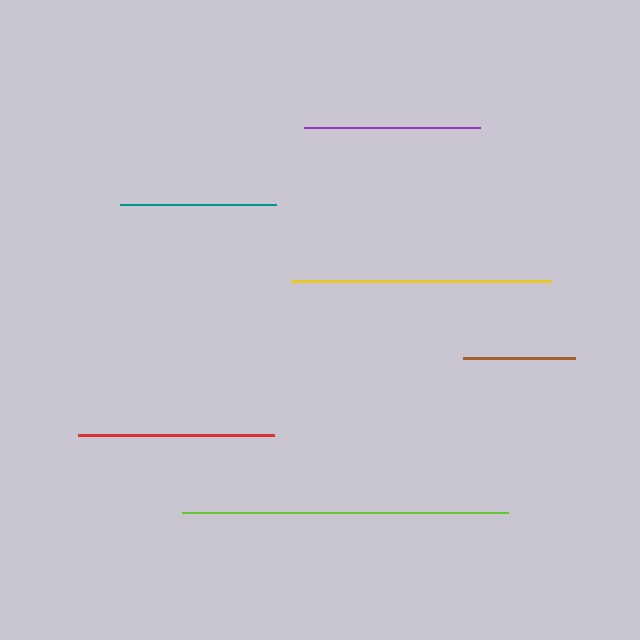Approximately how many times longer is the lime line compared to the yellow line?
The lime line is approximately 1.3 times the length of the yellow line.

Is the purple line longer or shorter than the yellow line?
The yellow line is longer than the purple line.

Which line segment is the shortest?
The brown line is the shortest at approximately 112 pixels.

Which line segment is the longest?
The lime line is the longest at approximately 326 pixels.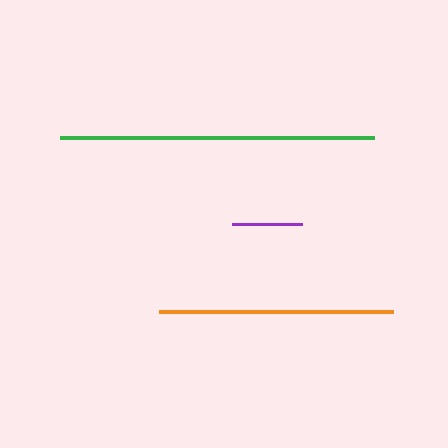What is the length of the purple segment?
The purple segment is approximately 69 pixels long.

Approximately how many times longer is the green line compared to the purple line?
The green line is approximately 4.5 times the length of the purple line.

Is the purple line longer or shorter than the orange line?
The orange line is longer than the purple line.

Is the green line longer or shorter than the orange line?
The green line is longer than the orange line.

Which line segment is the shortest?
The purple line is the shortest at approximately 69 pixels.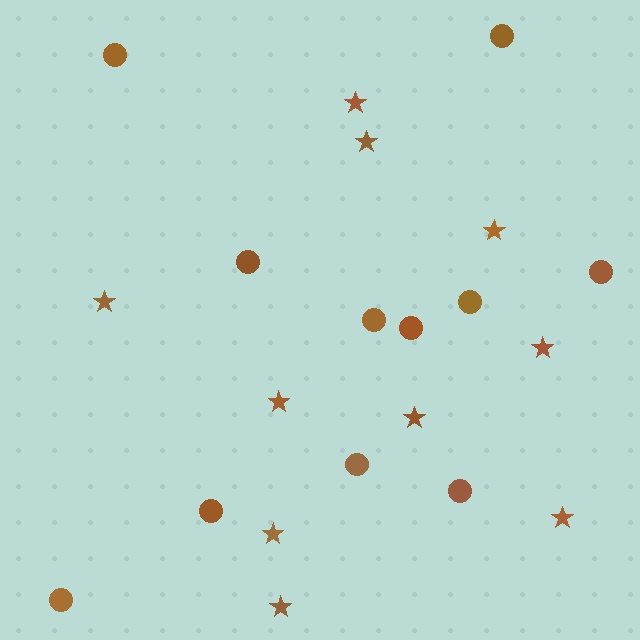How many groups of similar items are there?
There are 2 groups: one group of circles (11) and one group of stars (10).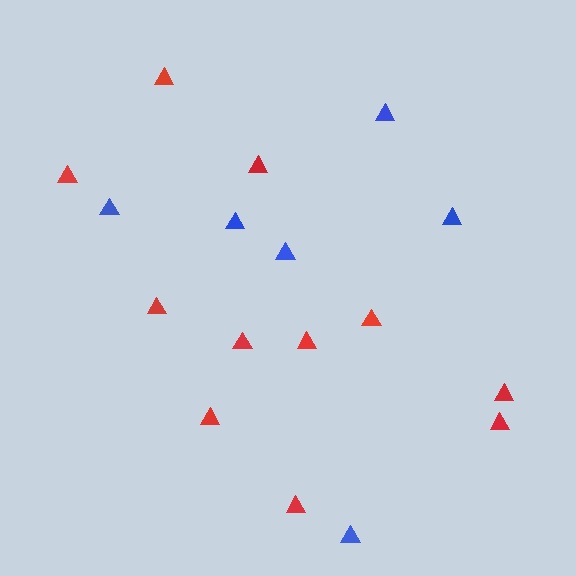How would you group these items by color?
There are 2 groups: one group of blue triangles (6) and one group of red triangles (11).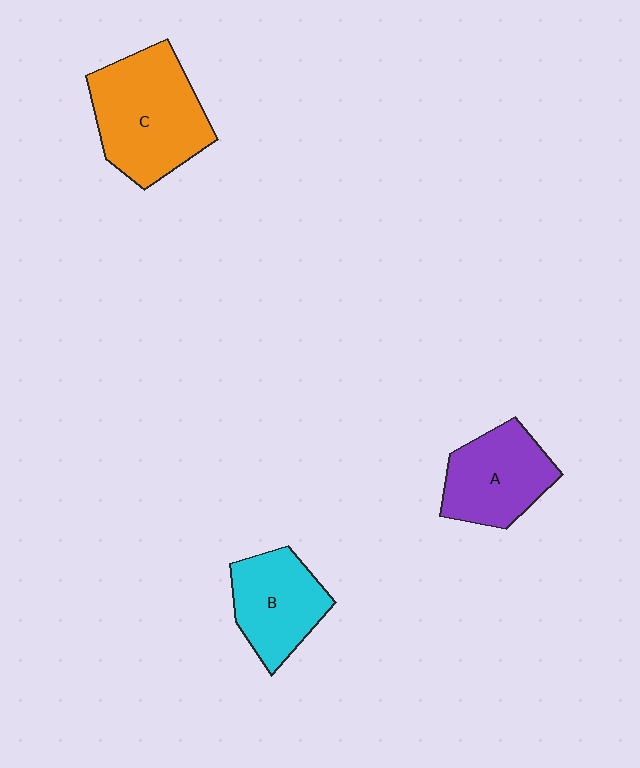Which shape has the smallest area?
Shape B (cyan).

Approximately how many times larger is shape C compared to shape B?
Approximately 1.5 times.